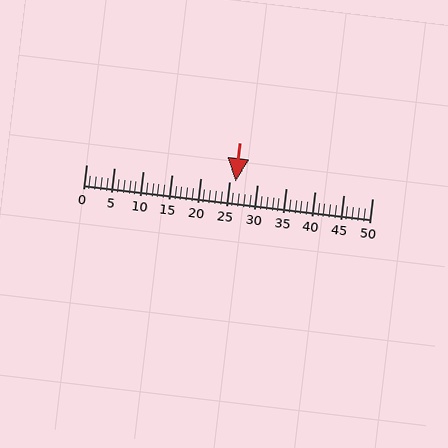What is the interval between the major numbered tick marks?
The major tick marks are spaced 5 units apart.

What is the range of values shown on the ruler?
The ruler shows values from 0 to 50.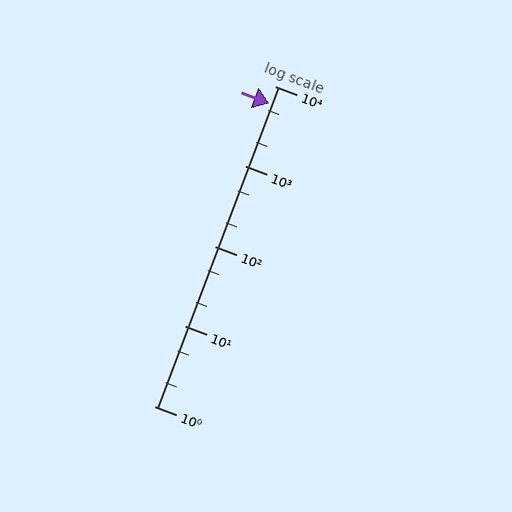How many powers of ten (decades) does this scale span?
The scale spans 4 decades, from 1 to 10000.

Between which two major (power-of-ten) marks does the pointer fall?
The pointer is between 1000 and 10000.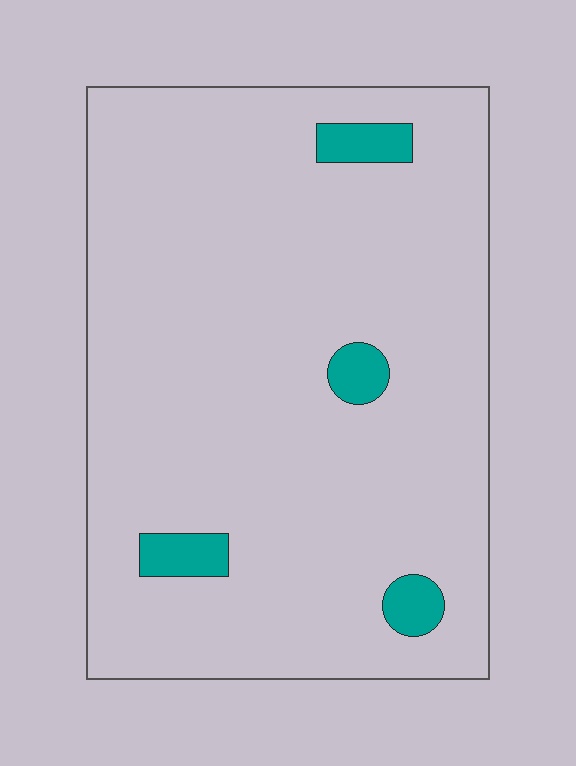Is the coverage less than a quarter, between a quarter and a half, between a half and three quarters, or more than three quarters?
Less than a quarter.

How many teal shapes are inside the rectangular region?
4.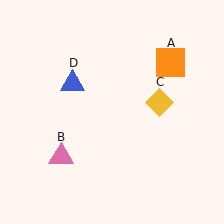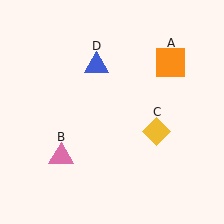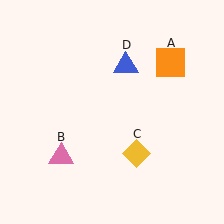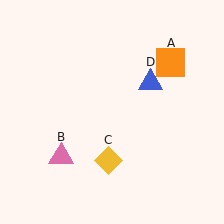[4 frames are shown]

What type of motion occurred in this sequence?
The yellow diamond (object C), blue triangle (object D) rotated clockwise around the center of the scene.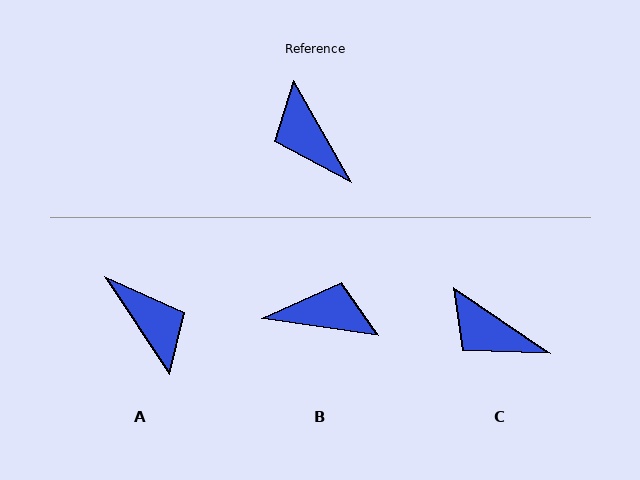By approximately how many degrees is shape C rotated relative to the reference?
Approximately 26 degrees counter-clockwise.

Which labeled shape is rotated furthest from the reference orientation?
A, about 176 degrees away.